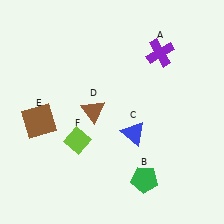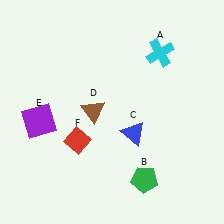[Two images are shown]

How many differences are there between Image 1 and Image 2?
There are 3 differences between the two images.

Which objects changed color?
A changed from purple to cyan. E changed from brown to purple. F changed from lime to red.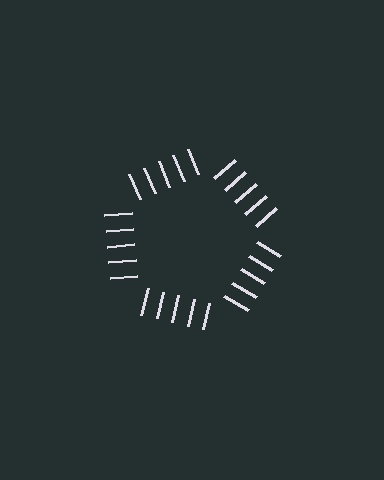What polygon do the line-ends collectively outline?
An illusory pentagon — the line segments terminate on its edges but no continuous stroke is drawn.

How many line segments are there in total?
25 — 5 along each of the 5 edges.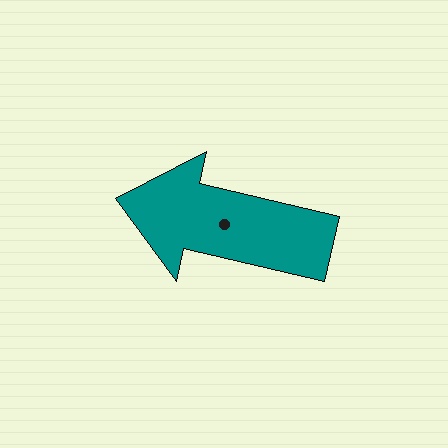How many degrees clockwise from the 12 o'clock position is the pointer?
Approximately 283 degrees.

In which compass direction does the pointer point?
West.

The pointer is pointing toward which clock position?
Roughly 9 o'clock.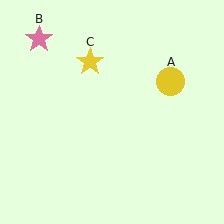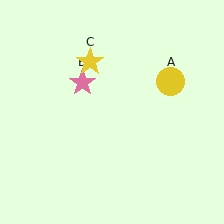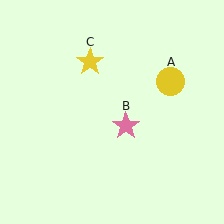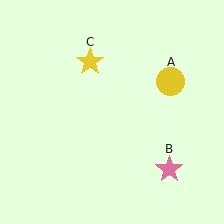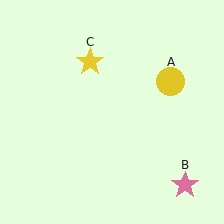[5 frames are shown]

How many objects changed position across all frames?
1 object changed position: pink star (object B).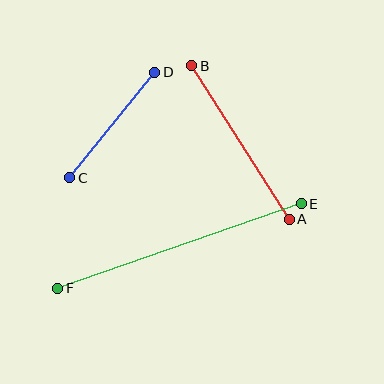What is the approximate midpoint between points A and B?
The midpoint is at approximately (241, 143) pixels.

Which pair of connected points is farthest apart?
Points E and F are farthest apart.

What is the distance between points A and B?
The distance is approximately 182 pixels.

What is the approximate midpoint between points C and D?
The midpoint is at approximately (112, 125) pixels.